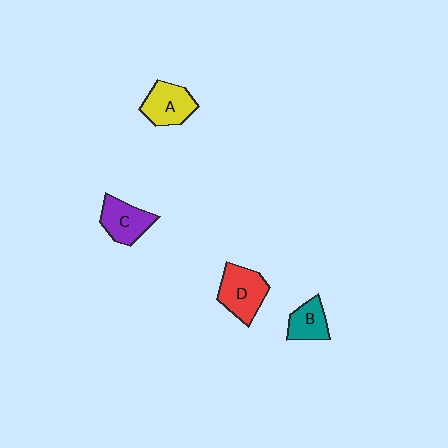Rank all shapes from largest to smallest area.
From largest to smallest: D (red), A (yellow), C (purple), B (teal).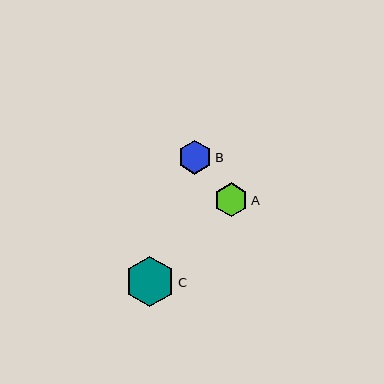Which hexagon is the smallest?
Hexagon B is the smallest with a size of approximately 34 pixels.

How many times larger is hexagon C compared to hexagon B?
Hexagon C is approximately 1.5 times the size of hexagon B.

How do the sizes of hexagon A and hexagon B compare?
Hexagon A and hexagon B are approximately the same size.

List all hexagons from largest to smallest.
From largest to smallest: C, A, B.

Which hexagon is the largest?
Hexagon C is the largest with a size of approximately 51 pixels.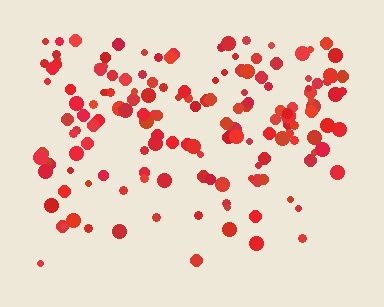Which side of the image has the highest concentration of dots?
The top.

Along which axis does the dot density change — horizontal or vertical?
Vertical.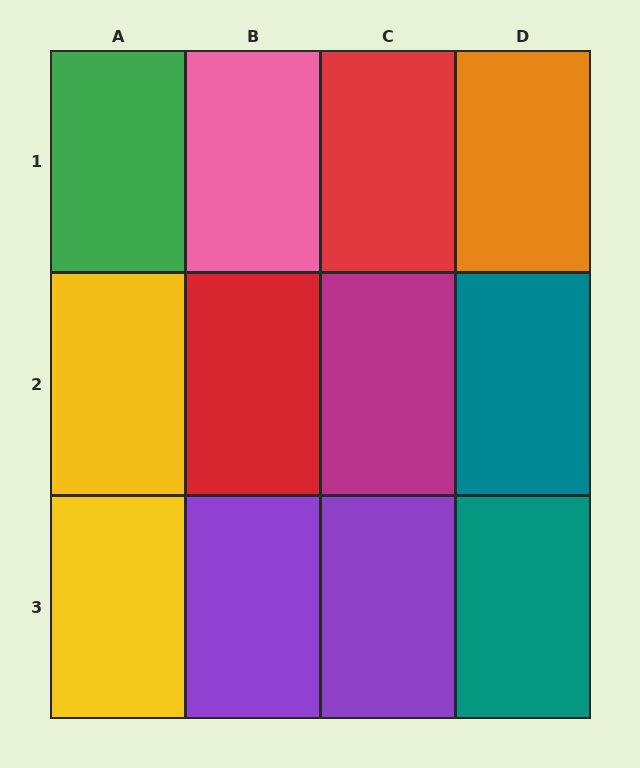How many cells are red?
2 cells are red.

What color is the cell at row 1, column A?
Green.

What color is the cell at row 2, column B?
Red.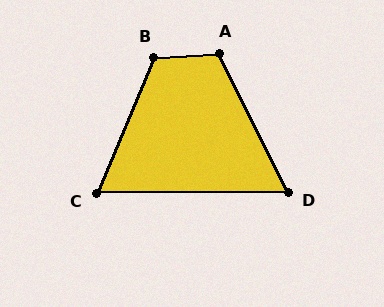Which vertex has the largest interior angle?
B, at approximately 116 degrees.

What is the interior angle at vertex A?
Approximately 113 degrees (obtuse).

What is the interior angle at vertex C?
Approximately 67 degrees (acute).